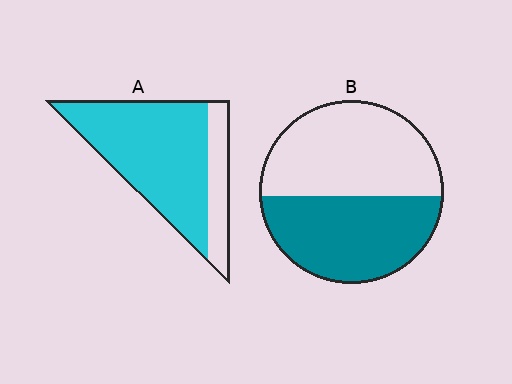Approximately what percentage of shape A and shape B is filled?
A is approximately 80% and B is approximately 45%.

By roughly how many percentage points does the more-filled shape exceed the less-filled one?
By roughly 30 percentage points (A over B).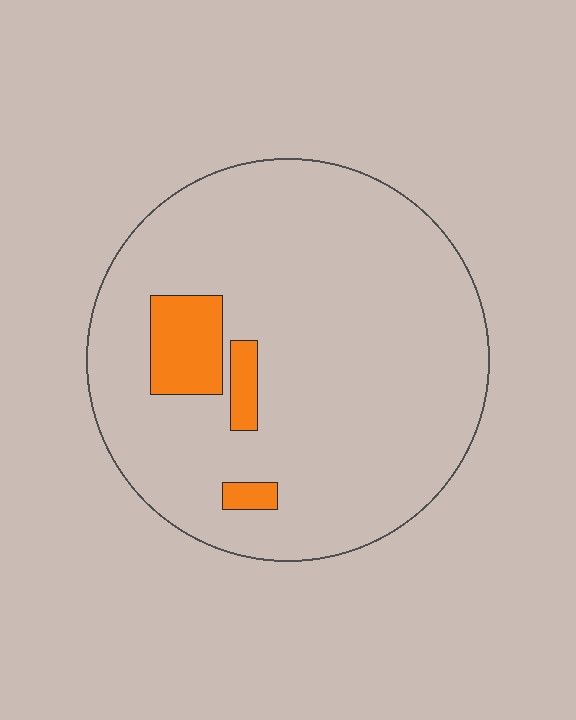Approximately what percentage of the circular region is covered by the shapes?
Approximately 10%.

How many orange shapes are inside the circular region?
3.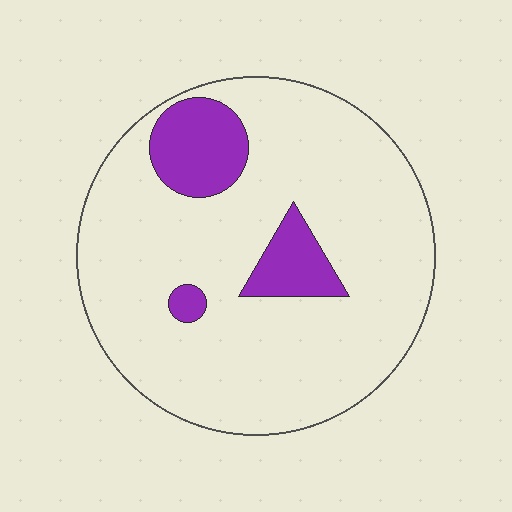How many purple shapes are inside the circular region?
3.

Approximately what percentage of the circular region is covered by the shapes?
Approximately 15%.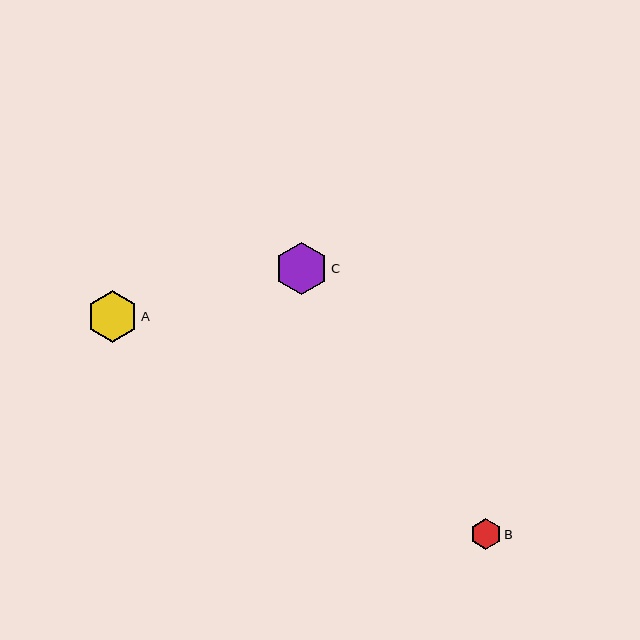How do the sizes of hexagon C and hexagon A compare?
Hexagon C and hexagon A are approximately the same size.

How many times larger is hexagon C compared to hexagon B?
Hexagon C is approximately 1.7 times the size of hexagon B.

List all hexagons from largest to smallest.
From largest to smallest: C, A, B.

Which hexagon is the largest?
Hexagon C is the largest with a size of approximately 53 pixels.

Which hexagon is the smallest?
Hexagon B is the smallest with a size of approximately 31 pixels.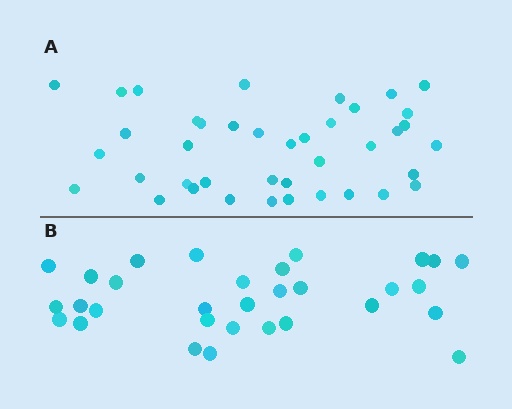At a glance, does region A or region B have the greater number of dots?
Region A (the top region) has more dots.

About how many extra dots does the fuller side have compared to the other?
Region A has roughly 8 or so more dots than region B.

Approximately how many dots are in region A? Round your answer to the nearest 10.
About 40 dots.